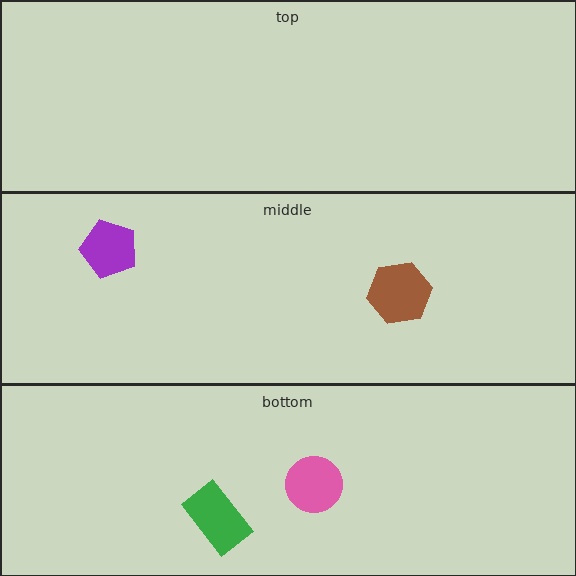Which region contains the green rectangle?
The bottom region.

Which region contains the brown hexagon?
The middle region.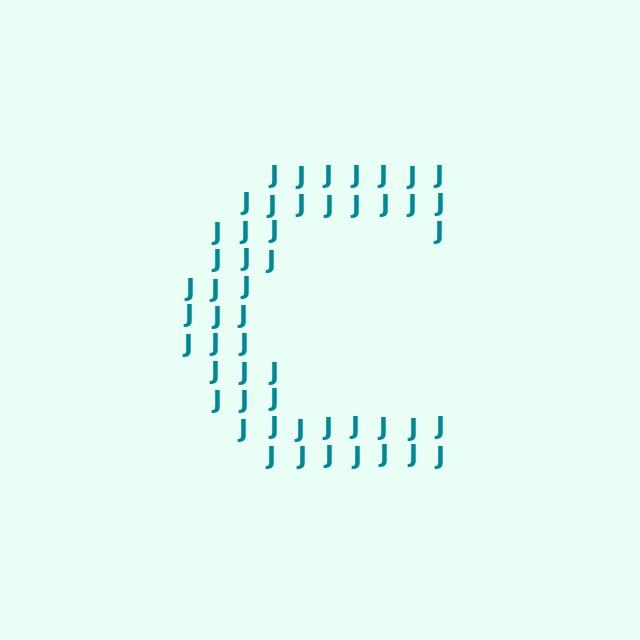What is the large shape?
The large shape is the letter C.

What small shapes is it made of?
It is made of small letter J's.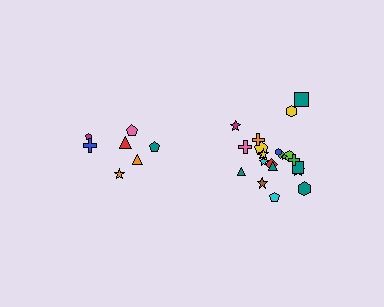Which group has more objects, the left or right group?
The right group.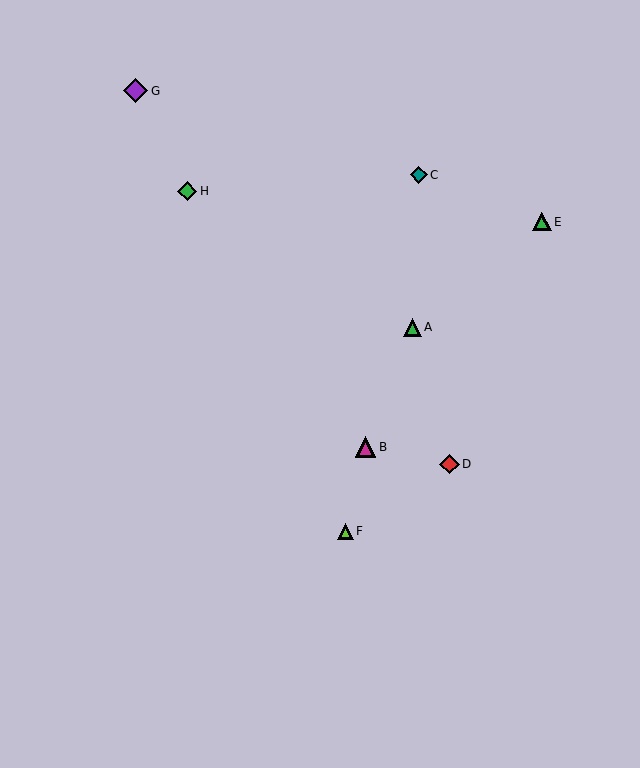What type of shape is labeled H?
Shape H is a green diamond.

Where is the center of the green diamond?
The center of the green diamond is at (187, 191).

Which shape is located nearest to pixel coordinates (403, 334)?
The green triangle (labeled A) at (412, 327) is nearest to that location.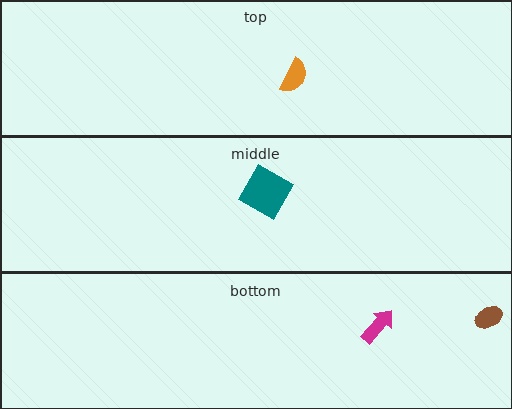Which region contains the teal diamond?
The middle region.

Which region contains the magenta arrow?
The bottom region.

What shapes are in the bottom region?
The magenta arrow, the brown ellipse.